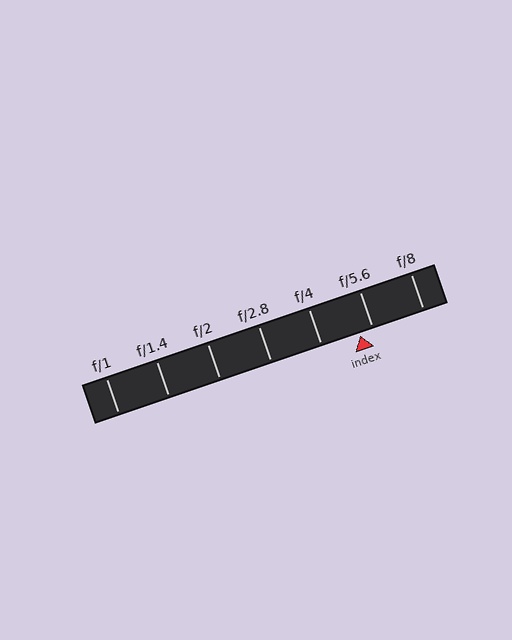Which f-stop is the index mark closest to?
The index mark is closest to f/5.6.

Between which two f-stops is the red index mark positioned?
The index mark is between f/4 and f/5.6.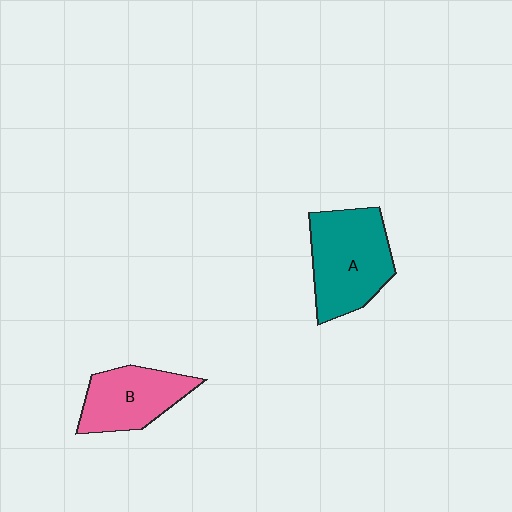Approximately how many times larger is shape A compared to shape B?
Approximately 1.3 times.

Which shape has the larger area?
Shape A (teal).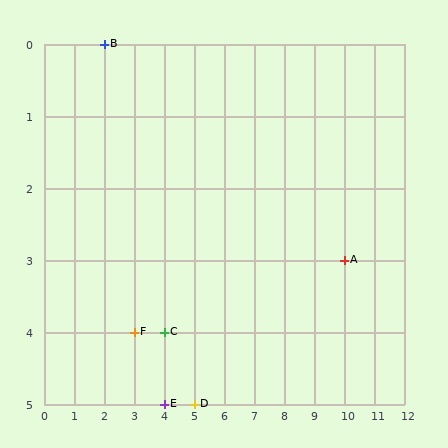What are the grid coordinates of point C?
Point C is at grid coordinates (4, 4).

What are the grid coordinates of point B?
Point B is at grid coordinates (2, 0).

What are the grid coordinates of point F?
Point F is at grid coordinates (3, 4).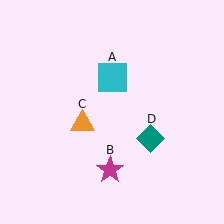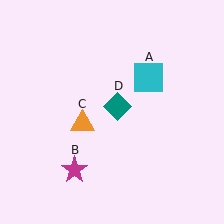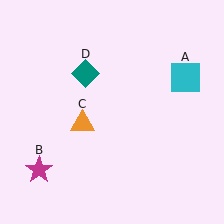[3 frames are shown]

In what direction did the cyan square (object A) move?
The cyan square (object A) moved right.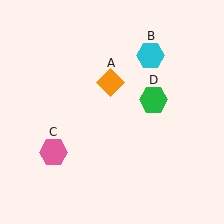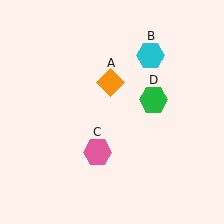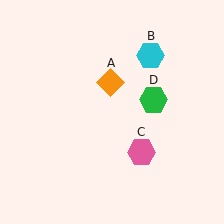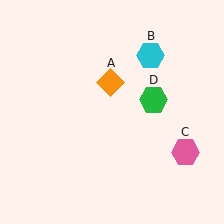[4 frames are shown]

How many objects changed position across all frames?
1 object changed position: pink hexagon (object C).